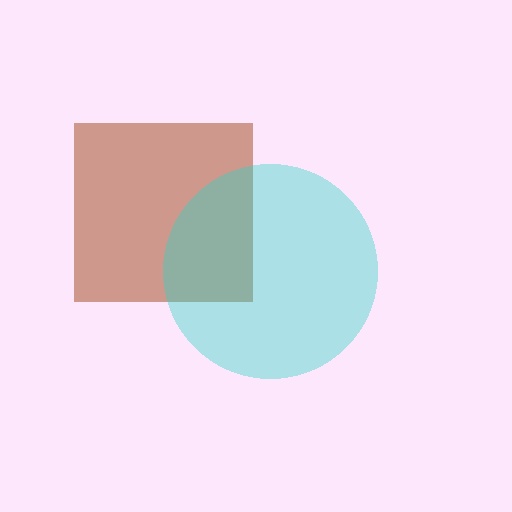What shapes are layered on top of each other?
The layered shapes are: a brown square, a cyan circle.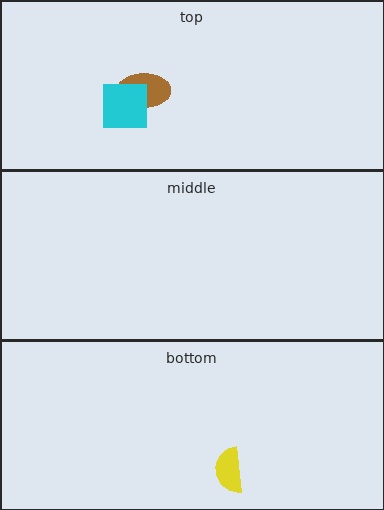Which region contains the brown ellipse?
The top region.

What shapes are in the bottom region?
The yellow semicircle.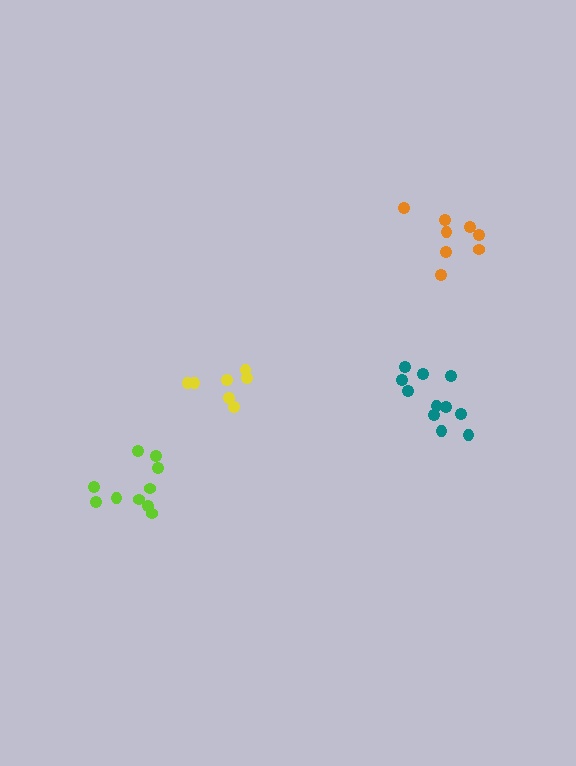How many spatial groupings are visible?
There are 4 spatial groupings.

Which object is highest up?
The orange cluster is topmost.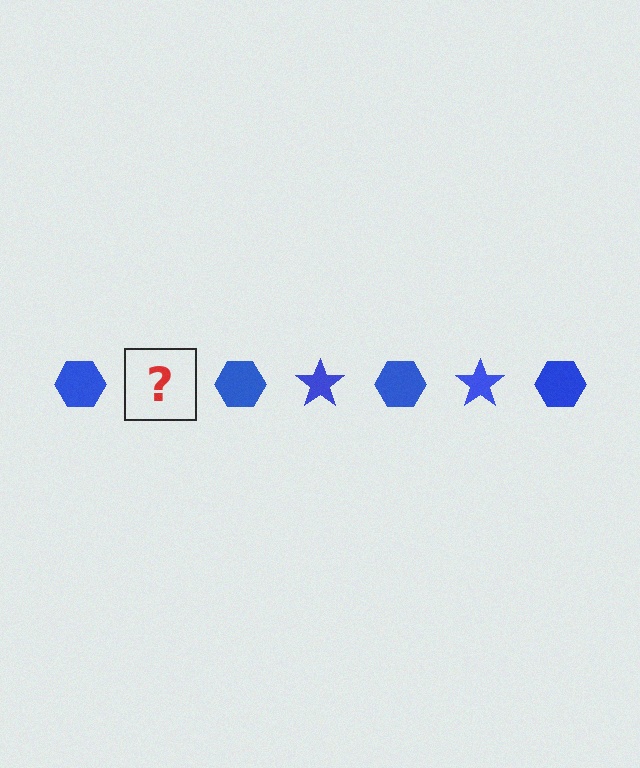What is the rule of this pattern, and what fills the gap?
The rule is that the pattern cycles through hexagon, star shapes in blue. The gap should be filled with a blue star.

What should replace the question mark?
The question mark should be replaced with a blue star.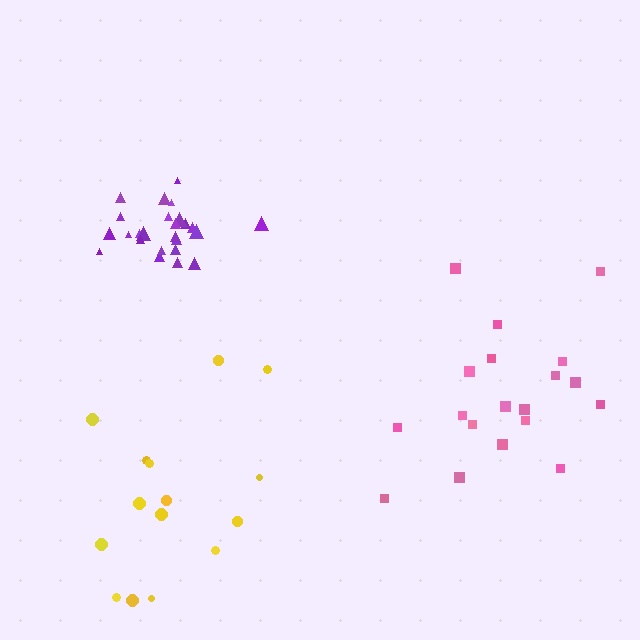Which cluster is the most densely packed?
Purple.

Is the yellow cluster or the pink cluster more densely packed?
Yellow.